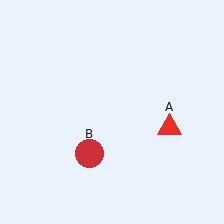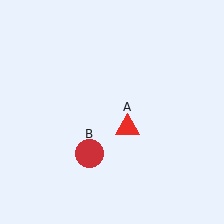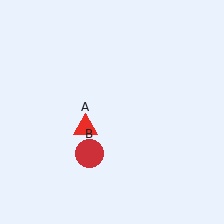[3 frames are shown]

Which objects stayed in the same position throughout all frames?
Red circle (object B) remained stationary.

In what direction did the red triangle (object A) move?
The red triangle (object A) moved left.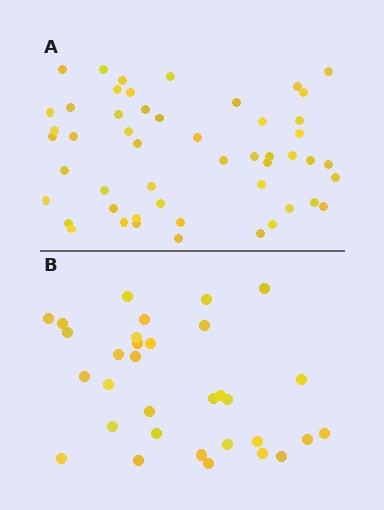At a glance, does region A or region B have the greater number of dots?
Region A (the top region) has more dots.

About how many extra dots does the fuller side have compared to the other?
Region A has approximately 20 more dots than region B.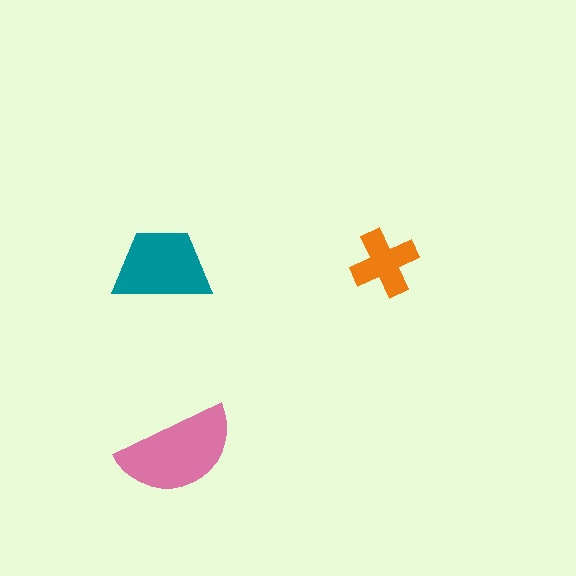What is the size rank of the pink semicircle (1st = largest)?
1st.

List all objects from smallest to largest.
The orange cross, the teal trapezoid, the pink semicircle.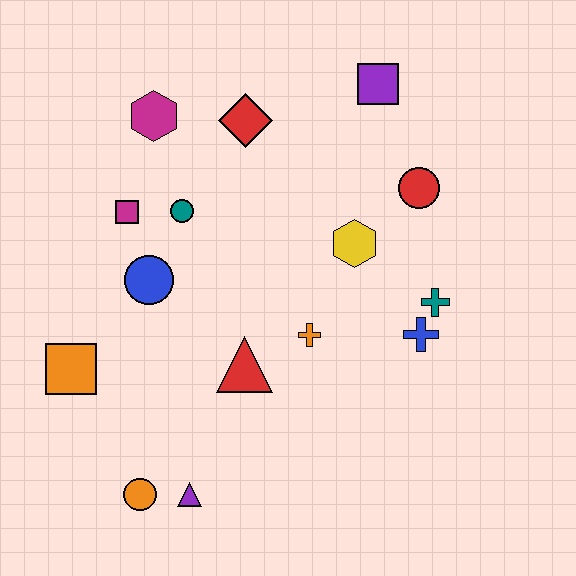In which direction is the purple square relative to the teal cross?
The purple square is above the teal cross.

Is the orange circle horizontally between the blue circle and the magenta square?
Yes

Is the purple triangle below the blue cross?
Yes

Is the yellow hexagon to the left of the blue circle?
No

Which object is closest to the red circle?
The yellow hexagon is closest to the red circle.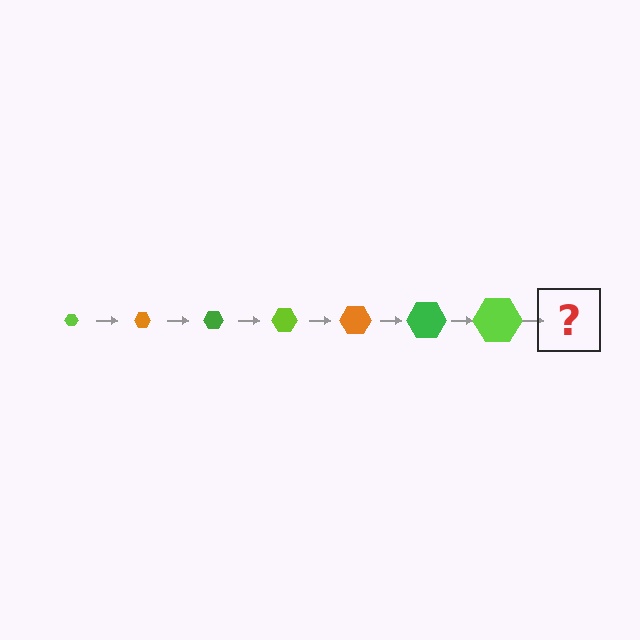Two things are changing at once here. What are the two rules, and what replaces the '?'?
The two rules are that the hexagon grows larger each step and the color cycles through lime, orange, and green. The '?' should be an orange hexagon, larger than the previous one.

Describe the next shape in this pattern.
It should be an orange hexagon, larger than the previous one.